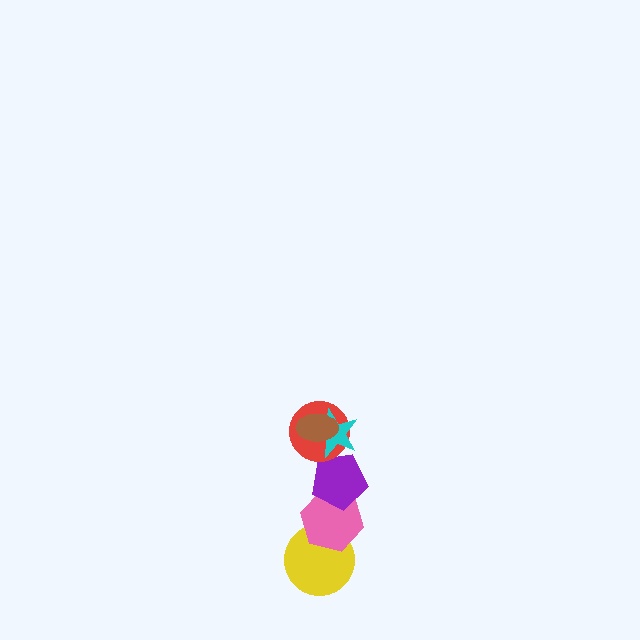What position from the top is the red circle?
The red circle is 3rd from the top.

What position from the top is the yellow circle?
The yellow circle is 6th from the top.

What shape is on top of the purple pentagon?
The red circle is on top of the purple pentagon.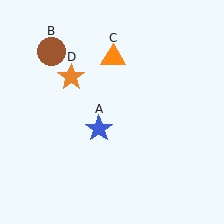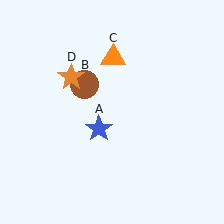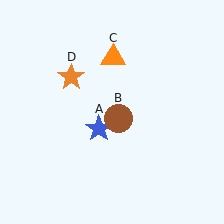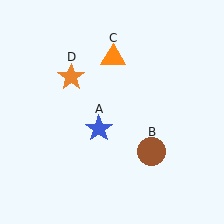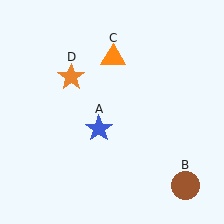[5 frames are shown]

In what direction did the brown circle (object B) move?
The brown circle (object B) moved down and to the right.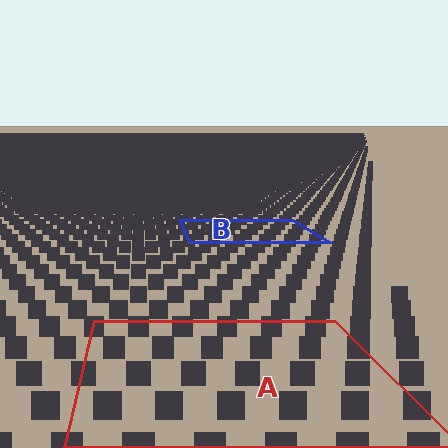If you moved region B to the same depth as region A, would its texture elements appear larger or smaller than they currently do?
They would appear larger. At a closer depth, the same texture elements are projected at a bigger on-screen size.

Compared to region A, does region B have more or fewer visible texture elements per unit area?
Region B has more texture elements per unit area — they are packed more densely because it is farther away.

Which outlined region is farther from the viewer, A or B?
Region B is farther from the viewer — the texture elements inside it appear smaller and more densely packed.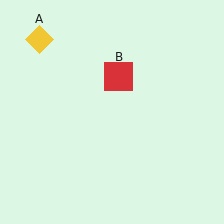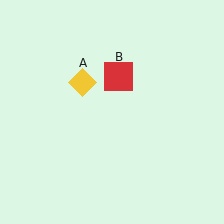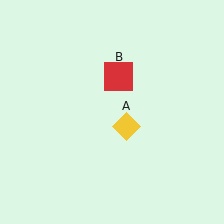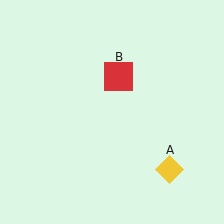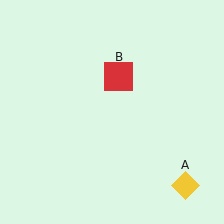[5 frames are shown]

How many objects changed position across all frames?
1 object changed position: yellow diamond (object A).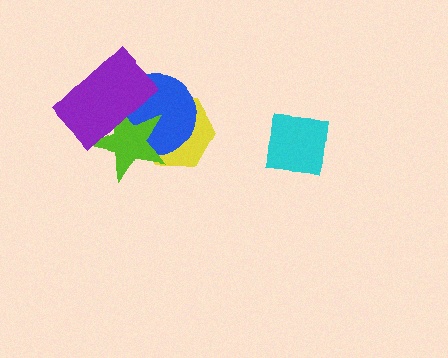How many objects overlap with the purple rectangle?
2 objects overlap with the purple rectangle.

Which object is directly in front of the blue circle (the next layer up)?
The lime star is directly in front of the blue circle.